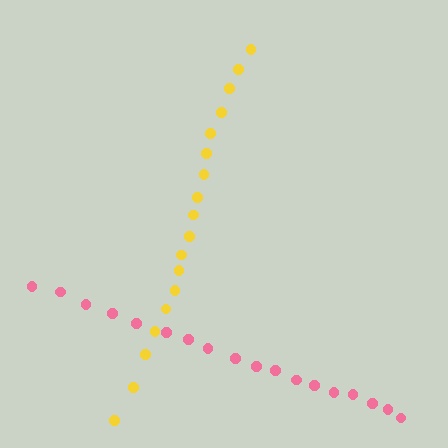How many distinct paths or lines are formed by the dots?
There are 2 distinct paths.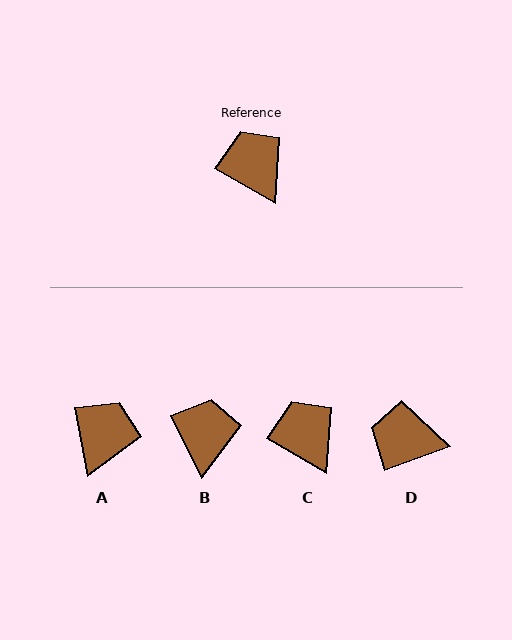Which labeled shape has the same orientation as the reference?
C.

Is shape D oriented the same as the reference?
No, it is off by about 51 degrees.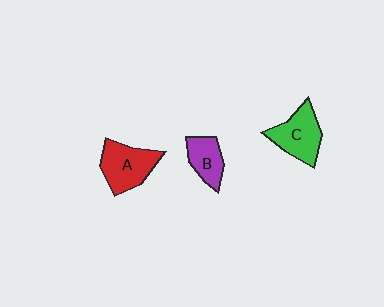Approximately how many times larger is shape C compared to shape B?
Approximately 1.4 times.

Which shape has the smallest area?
Shape B (purple).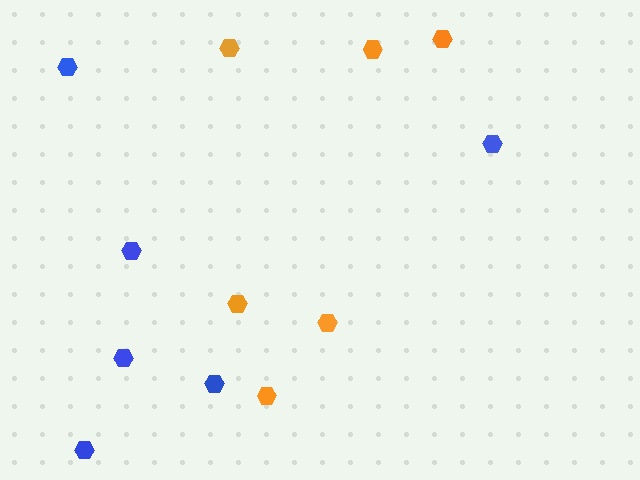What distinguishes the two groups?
There are 2 groups: one group of blue hexagons (6) and one group of orange hexagons (6).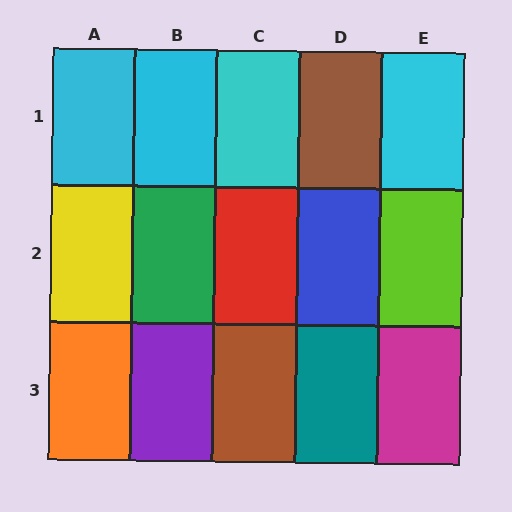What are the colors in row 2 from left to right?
Yellow, green, red, blue, lime.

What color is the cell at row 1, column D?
Brown.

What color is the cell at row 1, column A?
Cyan.